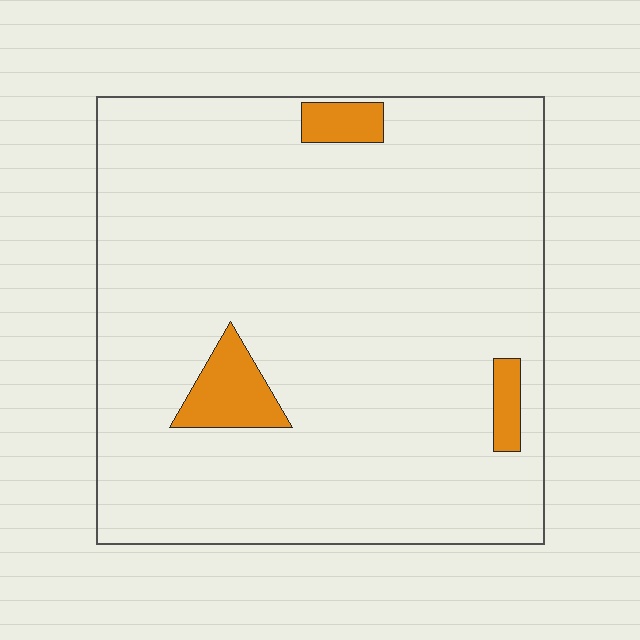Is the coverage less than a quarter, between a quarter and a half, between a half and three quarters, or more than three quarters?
Less than a quarter.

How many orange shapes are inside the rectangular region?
3.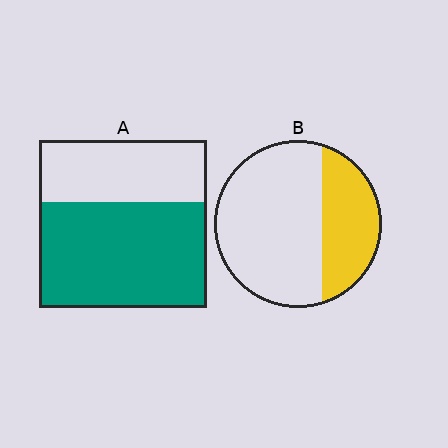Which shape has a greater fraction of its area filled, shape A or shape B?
Shape A.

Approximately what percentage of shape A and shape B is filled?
A is approximately 65% and B is approximately 30%.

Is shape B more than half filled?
No.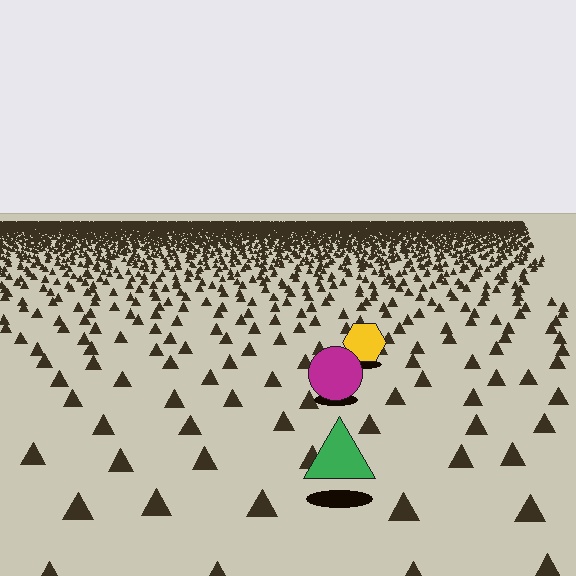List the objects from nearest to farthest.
From nearest to farthest: the green triangle, the magenta circle, the yellow hexagon.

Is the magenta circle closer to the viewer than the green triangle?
No. The green triangle is closer — you can tell from the texture gradient: the ground texture is coarser near it.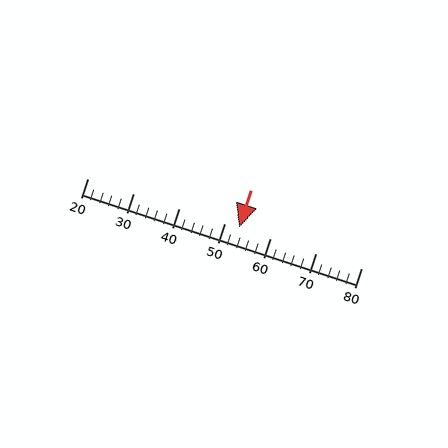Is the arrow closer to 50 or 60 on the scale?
The arrow is closer to 50.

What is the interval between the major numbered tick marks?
The major tick marks are spaced 10 units apart.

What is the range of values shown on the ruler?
The ruler shows values from 20 to 80.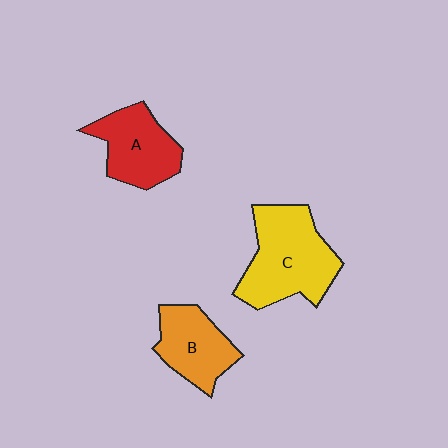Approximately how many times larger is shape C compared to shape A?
Approximately 1.4 times.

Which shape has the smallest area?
Shape B (orange).